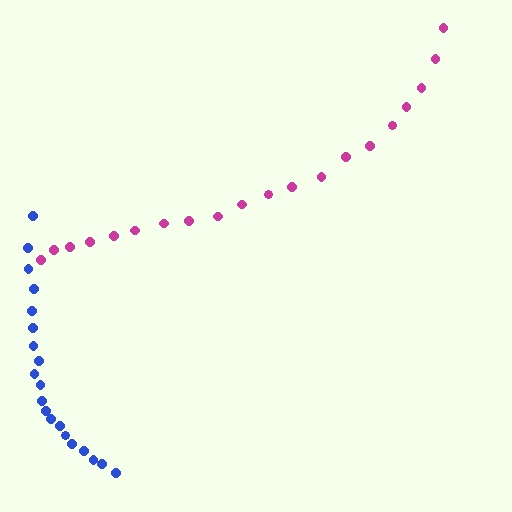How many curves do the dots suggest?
There are 2 distinct paths.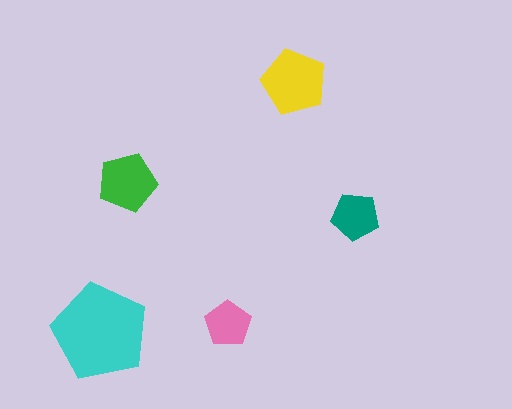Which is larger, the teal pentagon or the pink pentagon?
The teal one.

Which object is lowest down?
The cyan pentagon is bottommost.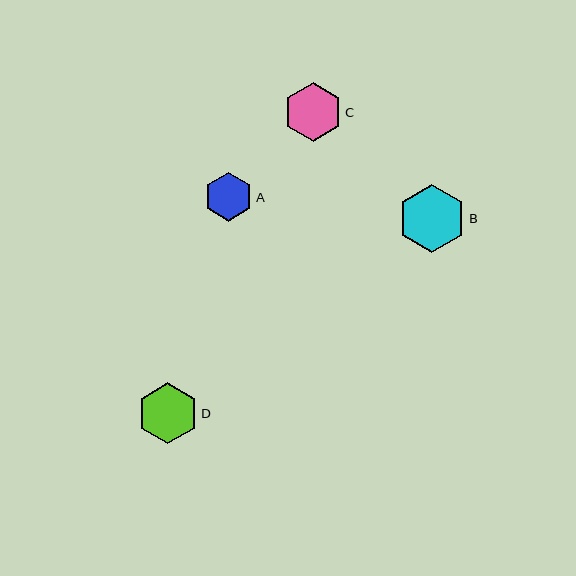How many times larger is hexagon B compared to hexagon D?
Hexagon B is approximately 1.1 times the size of hexagon D.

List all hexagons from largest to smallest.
From largest to smallest: B, D, C, A.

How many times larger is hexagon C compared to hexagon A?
Hexagon C is approximately 1.2 times the size of hexagon A.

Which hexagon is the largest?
Hexagon B is the largest with a size of approximately 68 pixels.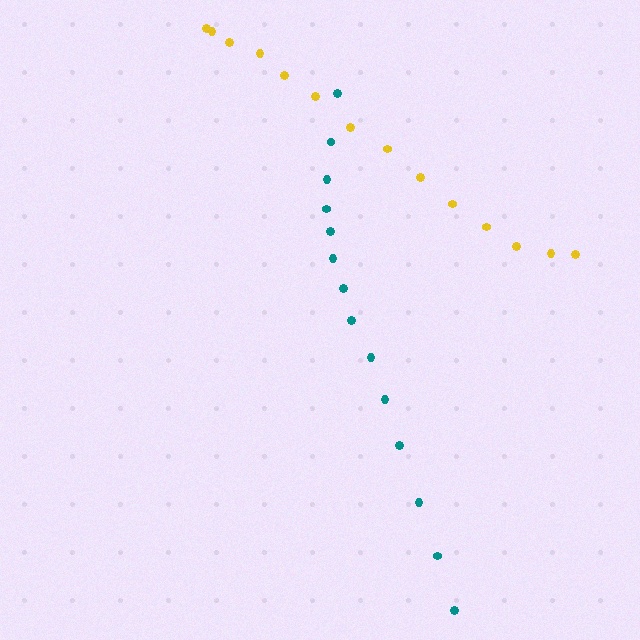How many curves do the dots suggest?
There are 2 distinct paths.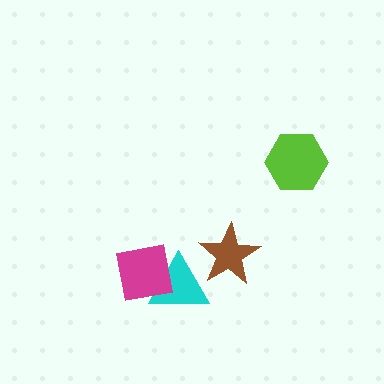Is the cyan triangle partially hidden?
Yes, it is partially covered by another shape.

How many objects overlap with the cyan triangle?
2 objects overlap with the cyan triangle.